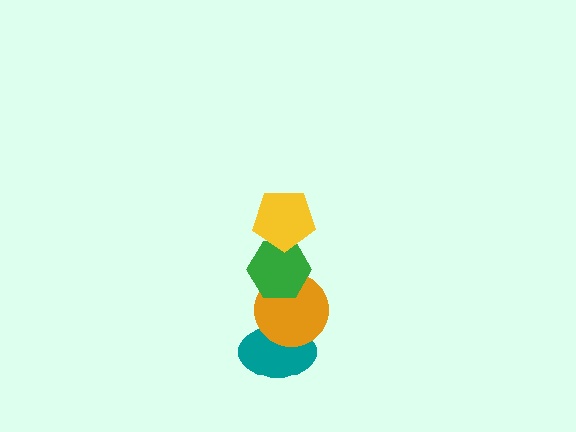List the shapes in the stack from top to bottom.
From top to bottom: the yellow pentagon, the green hexagon, the orange circle, the teal ellipse.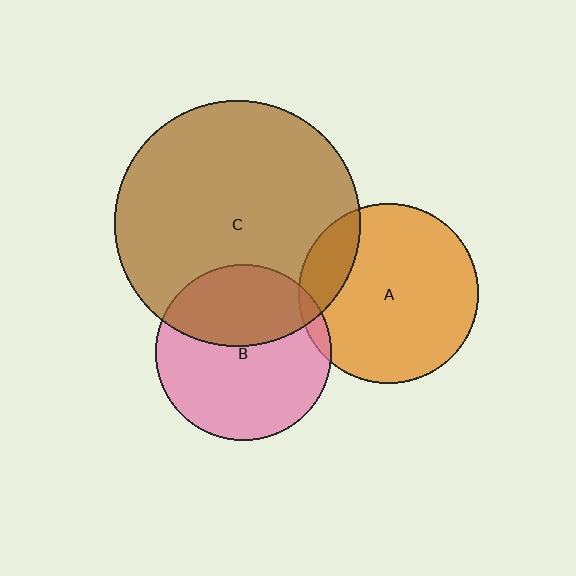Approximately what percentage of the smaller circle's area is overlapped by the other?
Approximately 15%.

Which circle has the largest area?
Circle C (brown).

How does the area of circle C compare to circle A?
Approximately 1.9 times.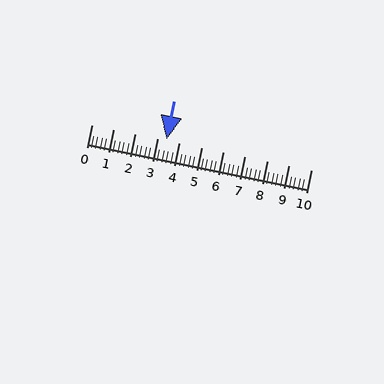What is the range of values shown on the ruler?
The ruler shows values from 0 to 10.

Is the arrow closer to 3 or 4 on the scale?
The arrow is closer to 3.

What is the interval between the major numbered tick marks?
The major tick marks are spaced 1 units apart.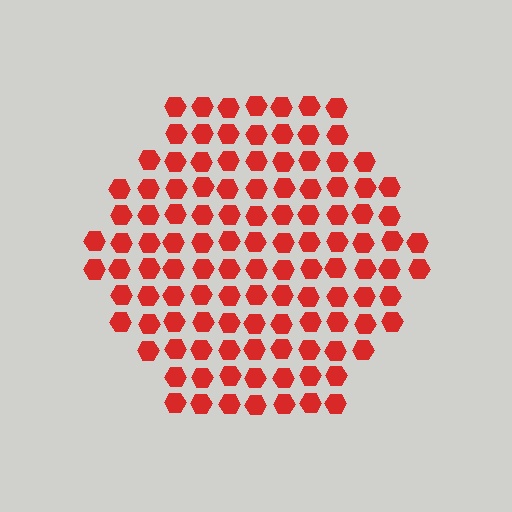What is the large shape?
The large shape is a hexagon.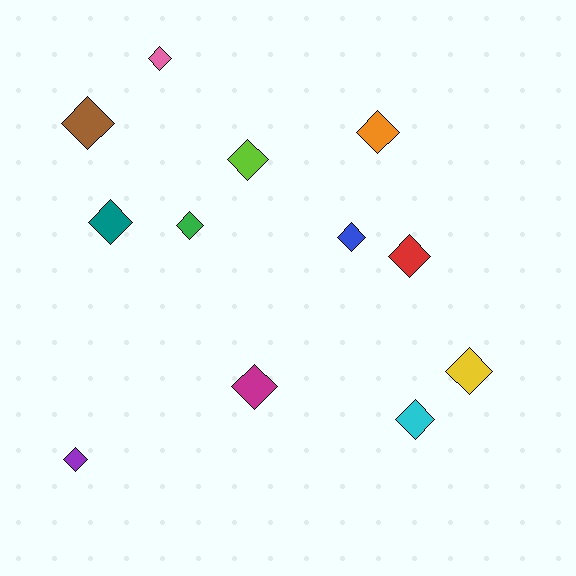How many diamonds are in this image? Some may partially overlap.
There are 12 diamonds.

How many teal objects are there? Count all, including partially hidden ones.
There is 1 teal object.